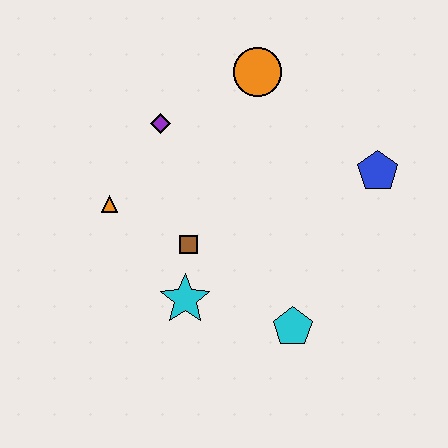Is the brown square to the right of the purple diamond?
Yes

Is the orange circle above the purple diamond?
Yes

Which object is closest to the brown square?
The cyan star is closest to the brown square.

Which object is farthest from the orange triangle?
The blue pentagon is farthest from the orange triangle.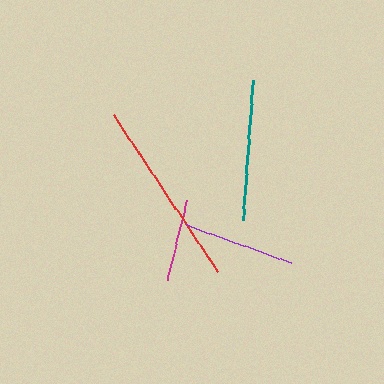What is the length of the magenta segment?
The magenta segment is approximately 82 pixels long.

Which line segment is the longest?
The red line is the longest at approximately 188 pixels.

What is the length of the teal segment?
The teal segment is approximately 139 pixels long.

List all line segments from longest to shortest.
From longest to shortest: red, teal, purple, magenta.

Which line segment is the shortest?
The magenta line is the shortest at approximately 82 pixels.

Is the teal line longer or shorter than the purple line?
The teal line is longer than the purple line.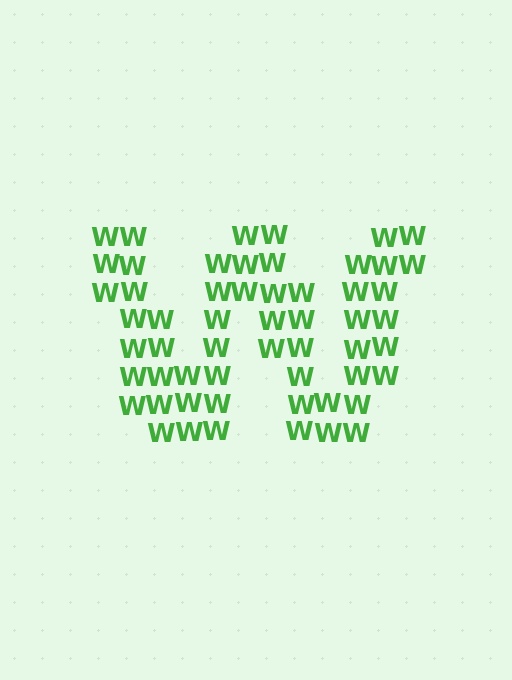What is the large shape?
The large shape is the letter W.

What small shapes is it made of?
It is made of small letter W's.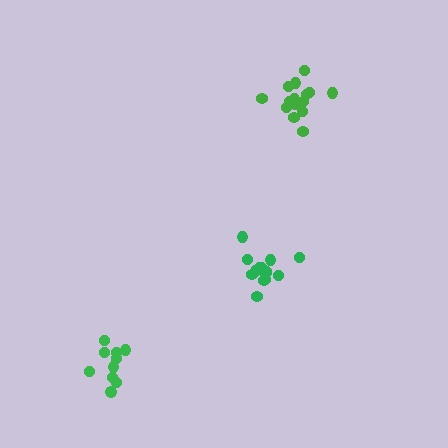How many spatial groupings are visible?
There are 3 spatial groupings.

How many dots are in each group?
Group 1: 16 dots, Group 2: 15 dots, Group 3: 10 dots (41 total).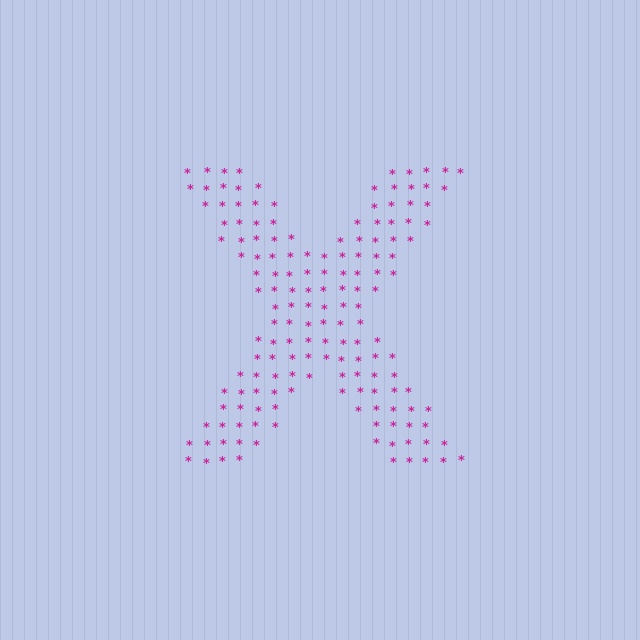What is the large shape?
The large shape is the letter X.